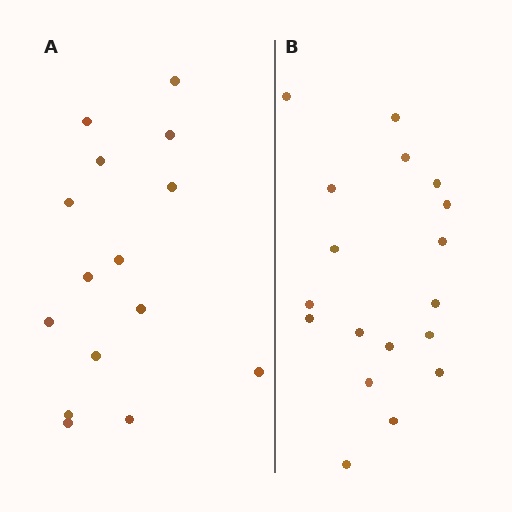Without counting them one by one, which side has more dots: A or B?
Region B (the right region) has more dots.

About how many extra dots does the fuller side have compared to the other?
Region B has just a few more — roughly 2 or 3 more dots than region A.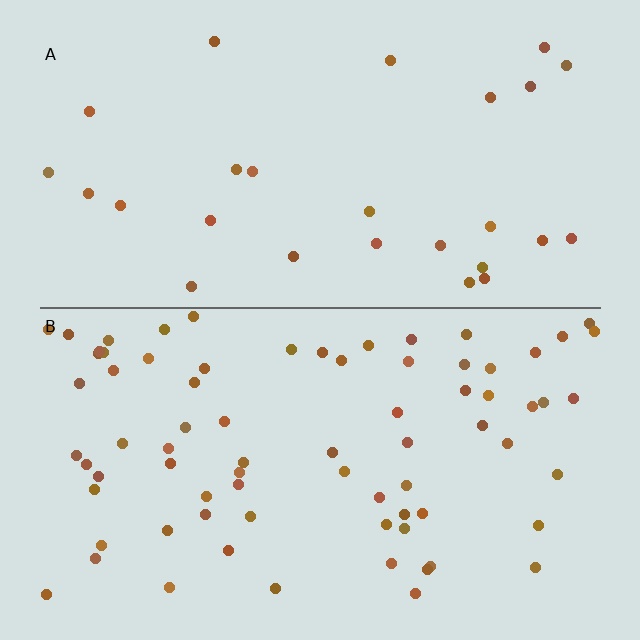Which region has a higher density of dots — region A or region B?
B (the bottom).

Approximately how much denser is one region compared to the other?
Approximately 2.7× — region B over region A.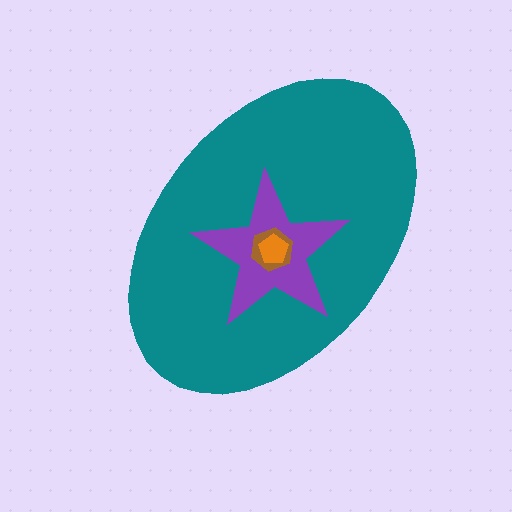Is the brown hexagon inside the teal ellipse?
Yes.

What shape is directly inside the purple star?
The brown hexagon.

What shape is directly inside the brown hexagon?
The orange pentagon.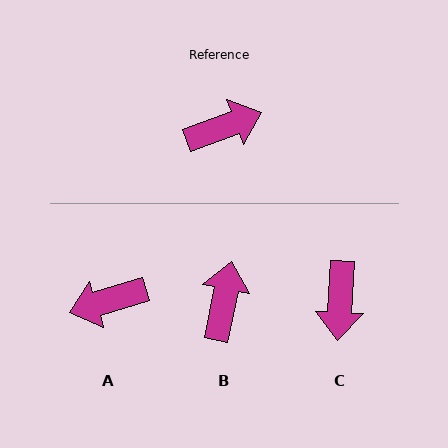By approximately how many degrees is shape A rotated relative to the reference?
Approximately 177 degrees counter-clockwise.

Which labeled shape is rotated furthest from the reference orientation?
A, about 177 degrees away.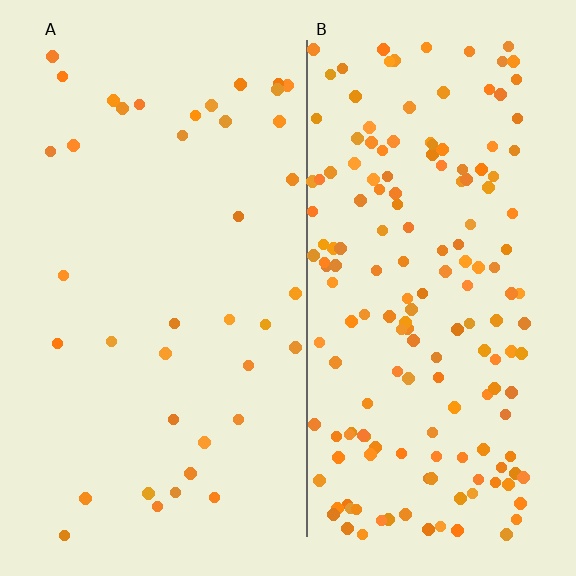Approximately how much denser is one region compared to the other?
Approximately 4.4× — region B over region A.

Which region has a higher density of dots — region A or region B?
B (the right).